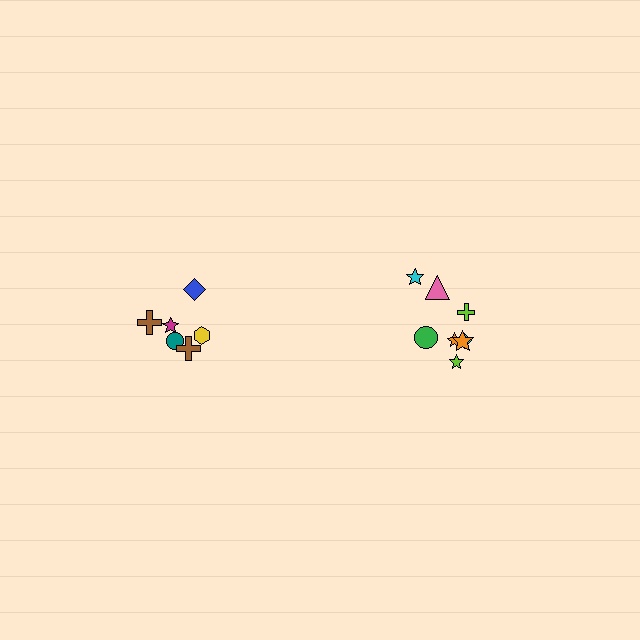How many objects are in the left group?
There are 6 objects.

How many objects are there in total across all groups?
There are 14 objects.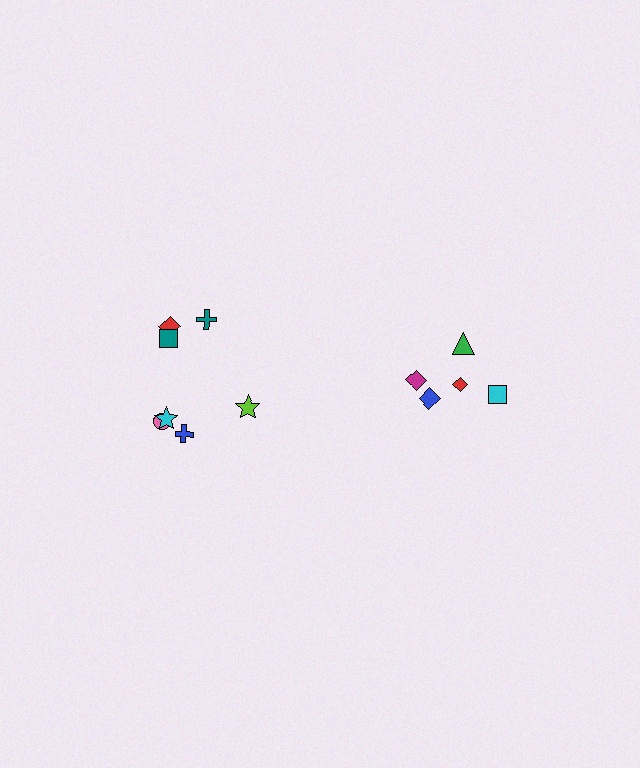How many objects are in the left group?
There are 7 objects.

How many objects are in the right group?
There are 5 objects.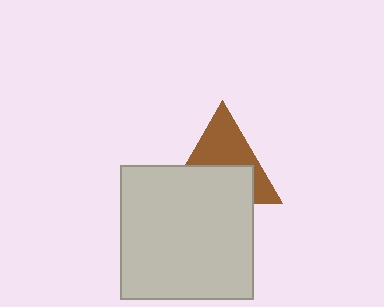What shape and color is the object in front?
The object in front is a light gray square.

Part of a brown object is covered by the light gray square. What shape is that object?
It is a triangle.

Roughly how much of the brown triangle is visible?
About half of it is visible (roughly 51%).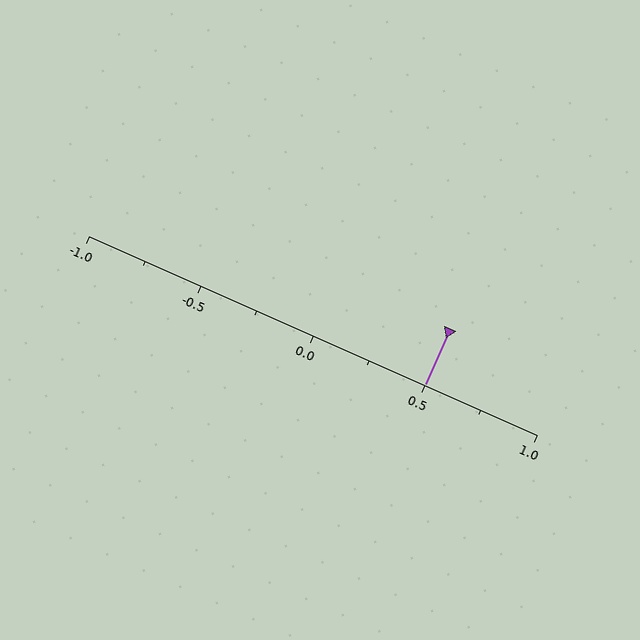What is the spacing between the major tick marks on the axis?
The major ticks are spaced 0.5 apart.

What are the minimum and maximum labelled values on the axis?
The axis runs from -1.0 to 1.0.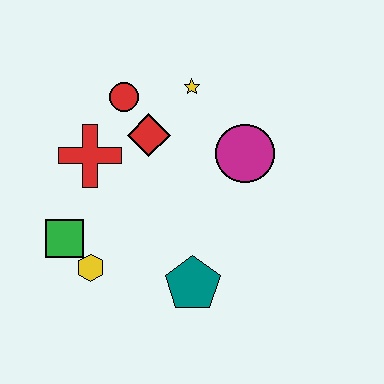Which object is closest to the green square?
The yellow hexagon is closest to the green square.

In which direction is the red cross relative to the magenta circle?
The red cross is to the left of the magenta circle.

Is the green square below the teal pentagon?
No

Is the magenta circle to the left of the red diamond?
No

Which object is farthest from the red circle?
The teal pentagon is farthest from the red circle.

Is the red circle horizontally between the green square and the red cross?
No